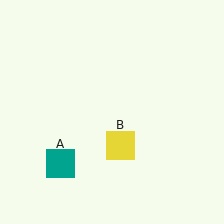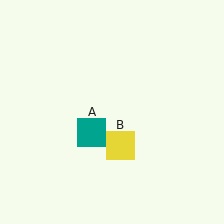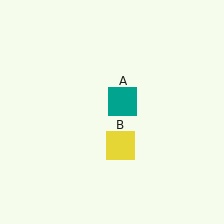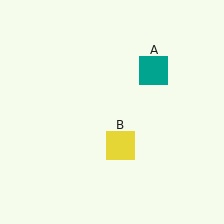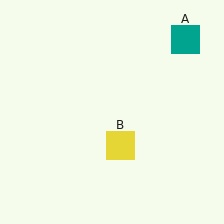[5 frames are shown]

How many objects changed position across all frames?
1 object changed position: teal square (object A).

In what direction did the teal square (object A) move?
The teal square (object A) moved up and to the right.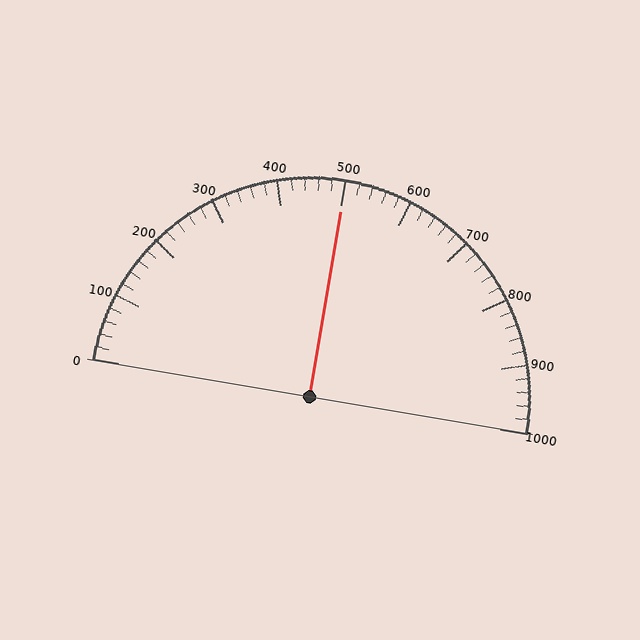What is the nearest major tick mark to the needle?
The nearest major tick mark is 500.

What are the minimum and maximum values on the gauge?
The gauge ranges from 0 to 1000.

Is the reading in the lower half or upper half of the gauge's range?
The reading is in the upper half of the range (0 to 1000).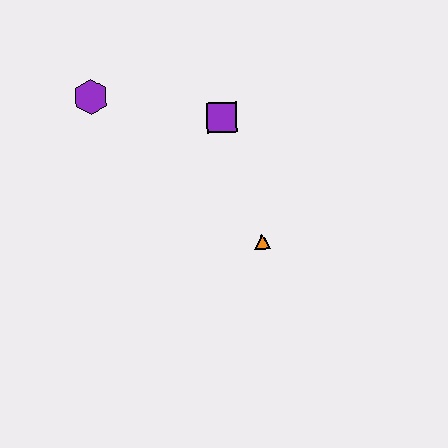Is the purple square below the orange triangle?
No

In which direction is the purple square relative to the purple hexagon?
The purple square is to the right of the purple hexagon.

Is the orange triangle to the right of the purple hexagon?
Yes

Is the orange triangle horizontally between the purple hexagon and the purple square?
No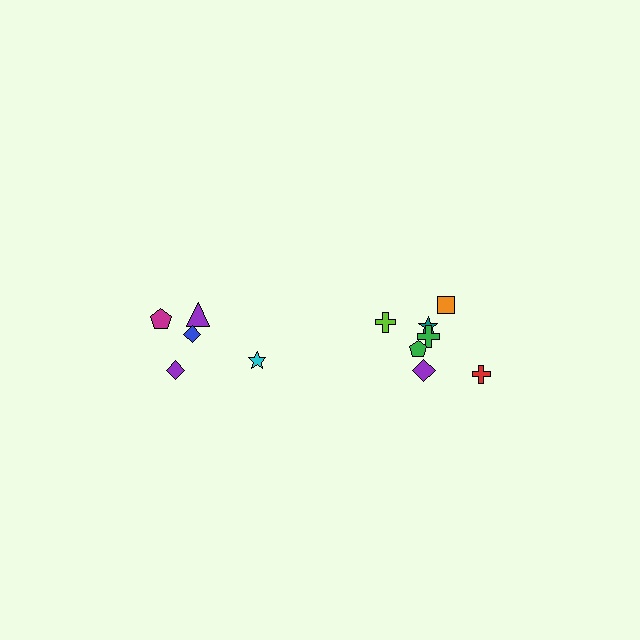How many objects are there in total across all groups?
There are 12 objects.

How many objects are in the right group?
There are 7 objects.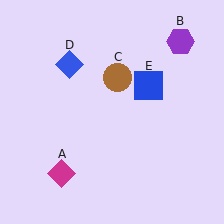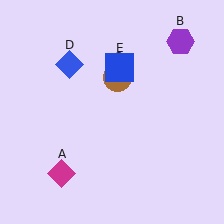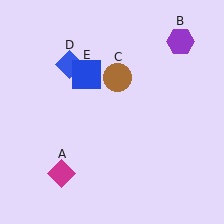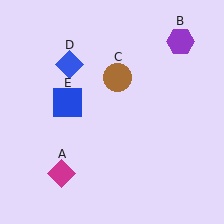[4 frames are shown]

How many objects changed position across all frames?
1 object changed position: blue square (object E).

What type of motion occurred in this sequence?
The blue square (object E) rotated counterclockwise around the center of the scene.